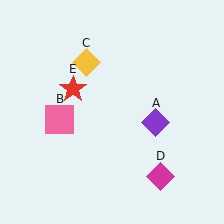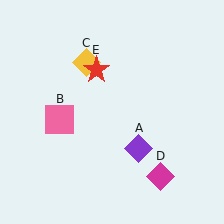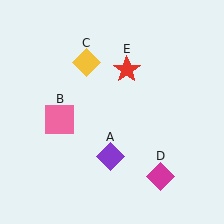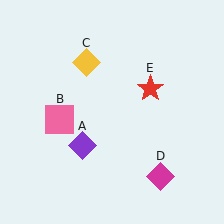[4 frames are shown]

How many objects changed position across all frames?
2 objects changed position: purple diamond (object A), red star (object E).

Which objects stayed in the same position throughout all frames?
Pink square (object B) and yellow diamond (object C) and magenta diamond (object D) remained stationary.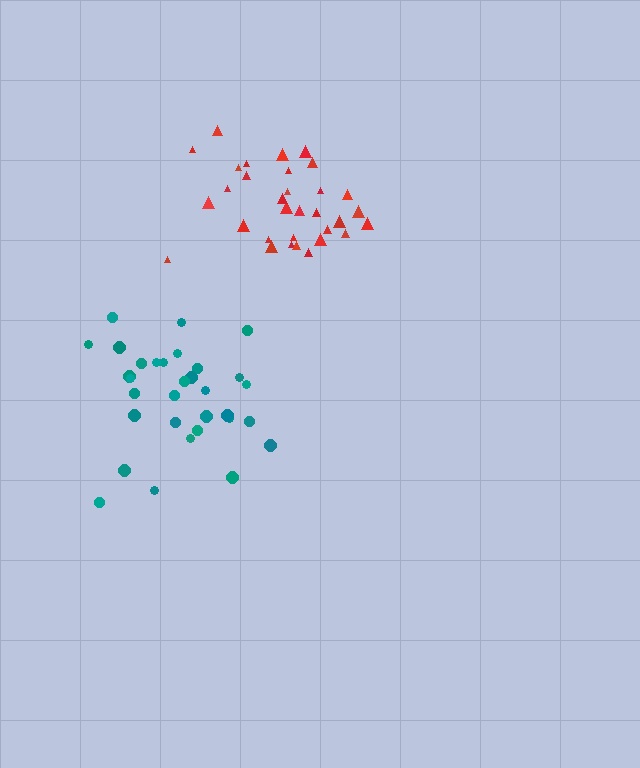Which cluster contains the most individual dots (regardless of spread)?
Red (32).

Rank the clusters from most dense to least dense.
red, teal.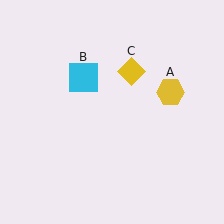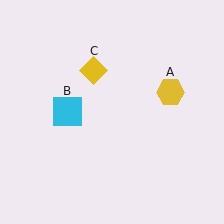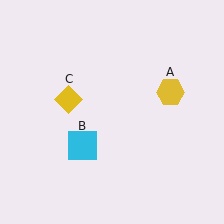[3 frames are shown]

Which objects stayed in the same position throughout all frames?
Yellow hexagon (object A) remained stationary.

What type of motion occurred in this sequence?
The cyan square (object B), yellow diamond (object C) rotated counterclockwise around the center of the scene.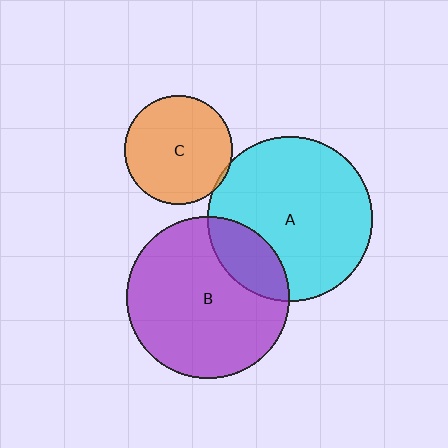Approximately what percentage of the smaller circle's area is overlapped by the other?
Approximately 20%.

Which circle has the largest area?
Circle A (cyan).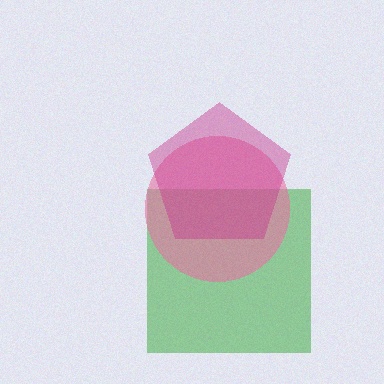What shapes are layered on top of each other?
The layered shapes are: a green square, a pink circle, a magenta pentagon.